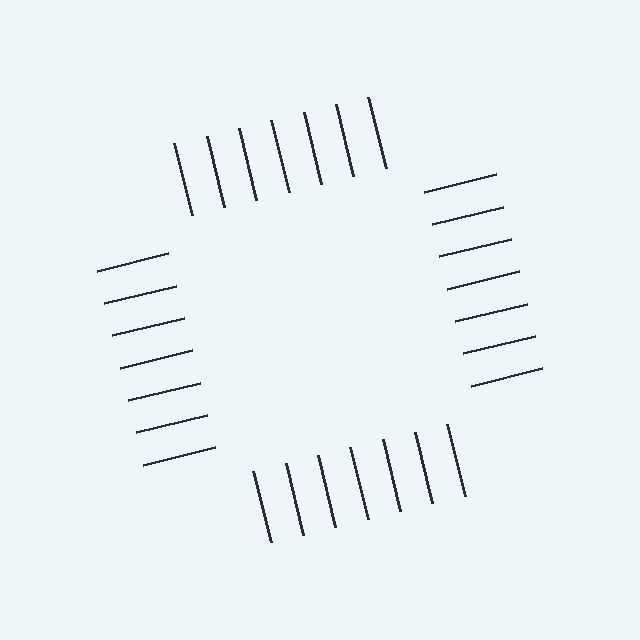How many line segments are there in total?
28 — 7 along each of the 4 edges.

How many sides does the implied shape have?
4 sides — the line-ends trace a square.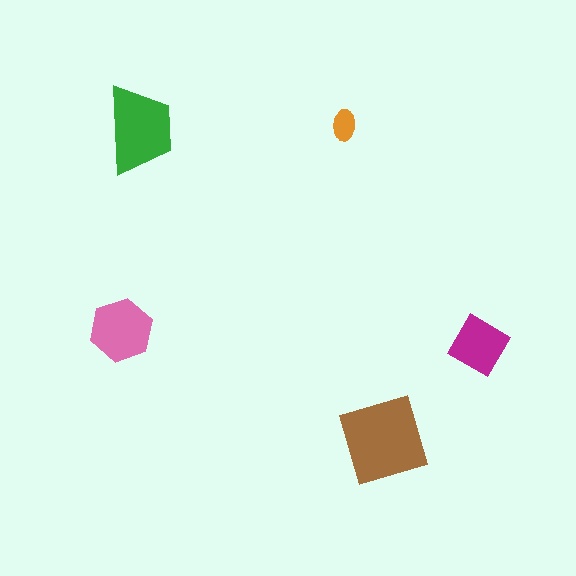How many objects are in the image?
There are 5 objects in the image.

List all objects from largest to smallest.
The brown square, the green trapezoid, the pink hexagon, the magenta diamond, the orange ellipse.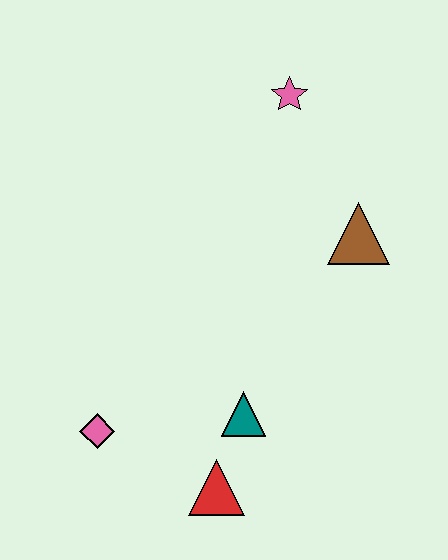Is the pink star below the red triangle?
No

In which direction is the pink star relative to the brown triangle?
The pink star is above the brown triangle.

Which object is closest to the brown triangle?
The pink star is closest to the brown triangle.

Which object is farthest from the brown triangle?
The pink diamond is farthest from the brown triangle.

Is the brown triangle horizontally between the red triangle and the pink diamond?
No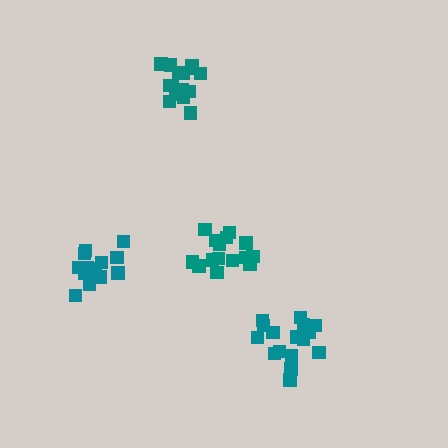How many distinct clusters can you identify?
There are 4 distinct clusters.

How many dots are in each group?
Group 1: 16 dots, Group 2: 15 dots, Group 3: 15 dots, Group 4: 15 dots (61 total).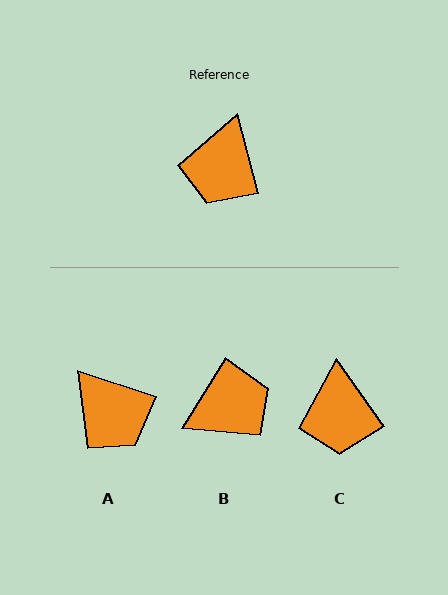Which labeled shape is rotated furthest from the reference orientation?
B, about 134 degrees away.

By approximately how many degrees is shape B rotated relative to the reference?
Approximately 134 degrees counter-clockwise.